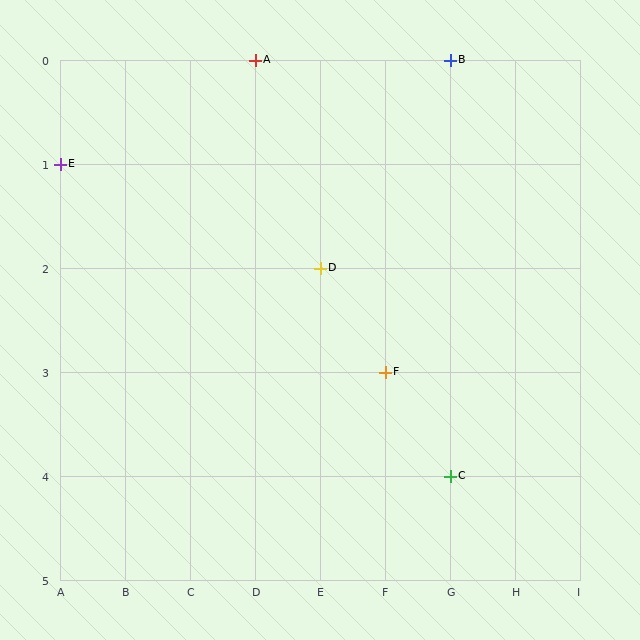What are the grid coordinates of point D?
Point D is at grid coordinates (E, 2).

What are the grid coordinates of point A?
Point A is at grid coordinates (D, 0).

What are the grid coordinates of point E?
Point E is at grid coordinates (A, 1).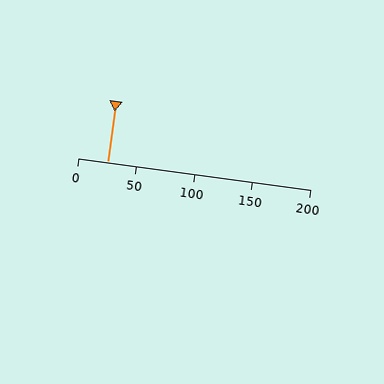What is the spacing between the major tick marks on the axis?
The major ticks are spaced 50 apart.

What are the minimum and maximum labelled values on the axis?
The axis runs from 0 to 200.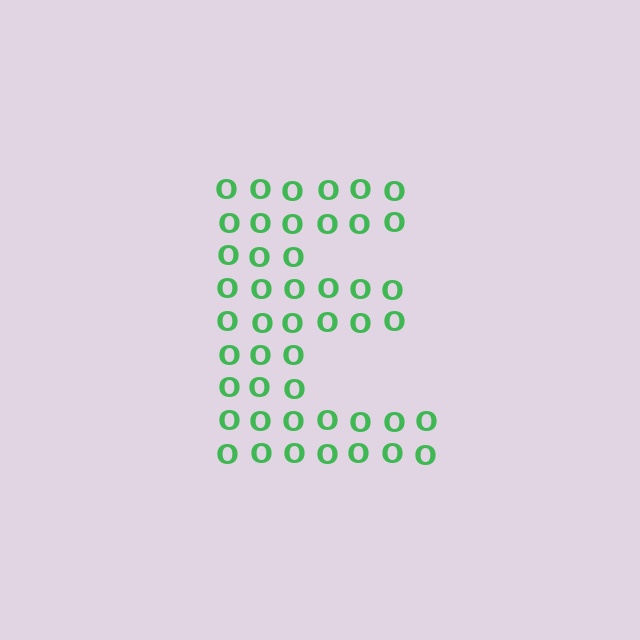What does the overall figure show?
The overall figure shows the letter E.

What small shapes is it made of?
It is made of small letter O's.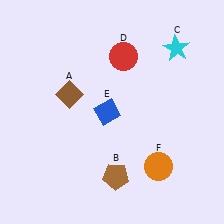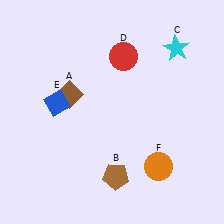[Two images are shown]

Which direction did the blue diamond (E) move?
The blue diamond (E) moved left.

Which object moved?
The blue diamond (E) moved left.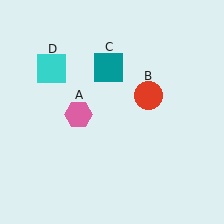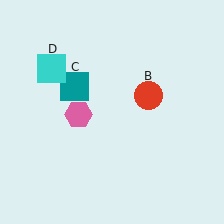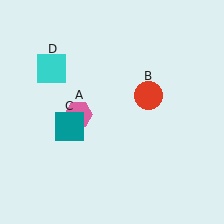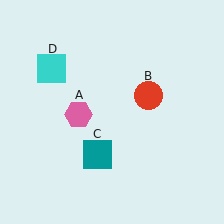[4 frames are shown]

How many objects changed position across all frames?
1 object changed position: teal square (object C).